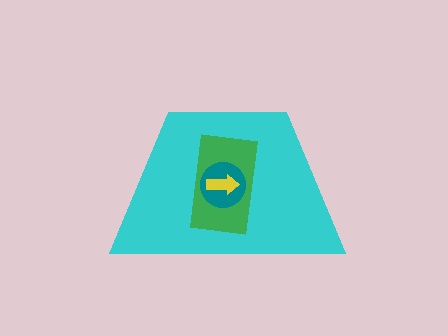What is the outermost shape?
The cyan trapezoid.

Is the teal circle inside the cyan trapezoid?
Yes.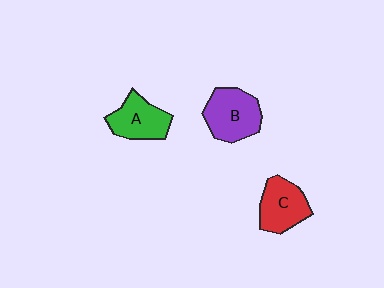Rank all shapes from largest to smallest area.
From largest to smallest: B (purple), C (red), A (green).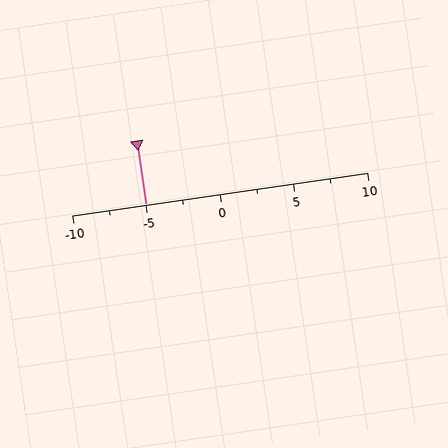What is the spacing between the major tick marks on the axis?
The major ticks are spaced 5 apart.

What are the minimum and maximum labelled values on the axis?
The axis runs from -10 to 10.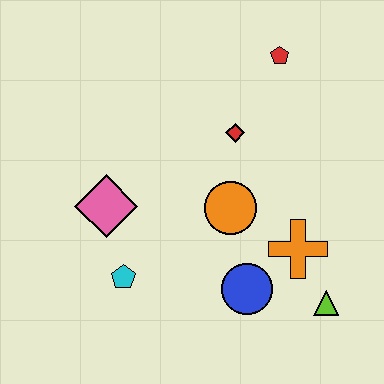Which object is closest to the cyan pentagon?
The pink diamond is closest to the cyan pentagon.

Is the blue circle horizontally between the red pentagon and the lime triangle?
No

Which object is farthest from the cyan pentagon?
The red pentagon is farthest from the cyan pentagon.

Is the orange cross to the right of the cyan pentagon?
Yes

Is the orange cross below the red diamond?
Yes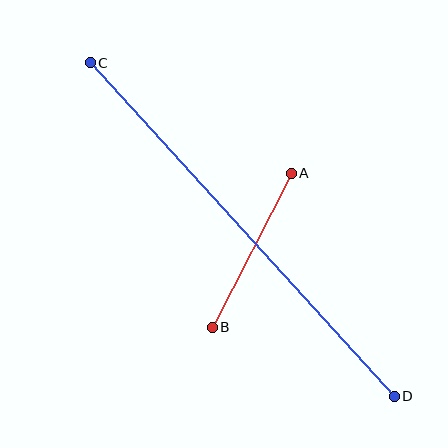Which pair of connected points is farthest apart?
Points C and D are farthest apart.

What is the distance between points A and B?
The distance is approximately 173 pixels.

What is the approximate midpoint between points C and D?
The midpoint is at approximately (242, 229) pixels.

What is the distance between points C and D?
The distance is approximately 451 pixels.